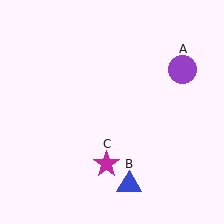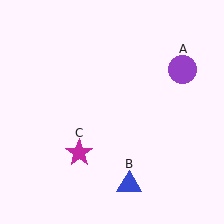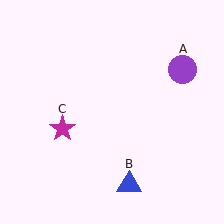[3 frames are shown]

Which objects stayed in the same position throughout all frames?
Purple circle (object A) and blue triangle (object B) remained stationary.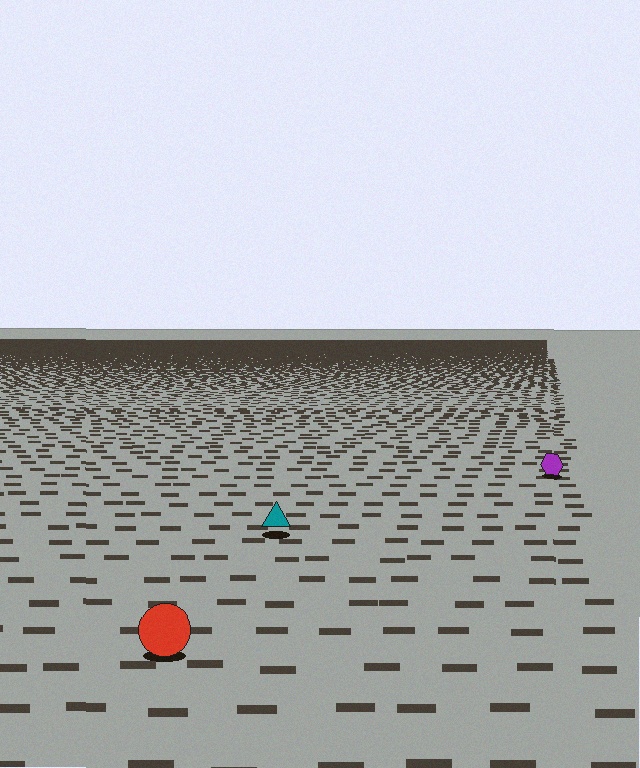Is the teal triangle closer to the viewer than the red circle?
No. The red circle is closer — you can tell from the texture gradient: the ground texture is coarser near it.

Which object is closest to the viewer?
The red circle is closest. The texture marks near it are larger and more spread out.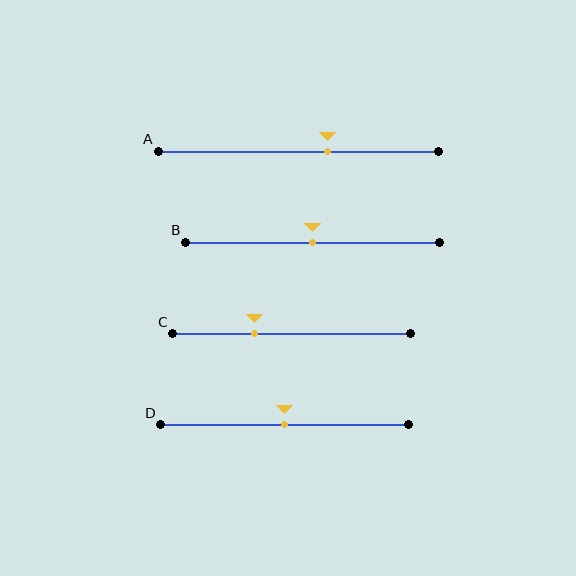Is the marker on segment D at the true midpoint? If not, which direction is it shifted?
Yes, the marker on segment D is at the true midpoint.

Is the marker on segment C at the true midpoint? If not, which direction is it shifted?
No, the marker on segment C is shifted to the left by about 16% of the segment length.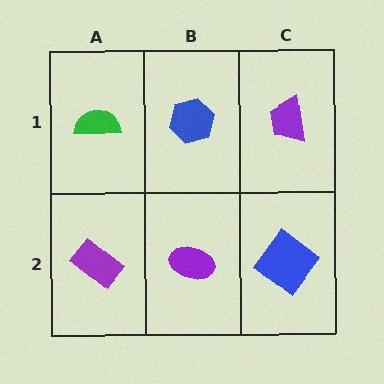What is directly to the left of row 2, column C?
A purple ellipse.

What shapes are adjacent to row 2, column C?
A purple trapezoid (row 1, column C), a purple ellipse (row 2, column B).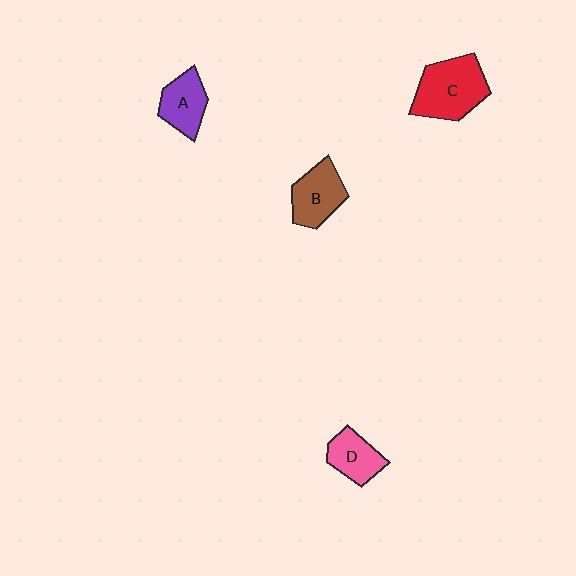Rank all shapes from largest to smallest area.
From largest to smallest: C (red), B (brown), A (purple), D (pink).